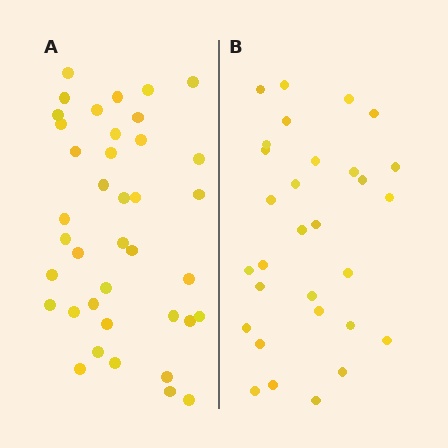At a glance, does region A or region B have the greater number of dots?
Region A (the left region) has more dots.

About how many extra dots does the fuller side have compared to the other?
Region A has roughly 8 or so more dots than region B.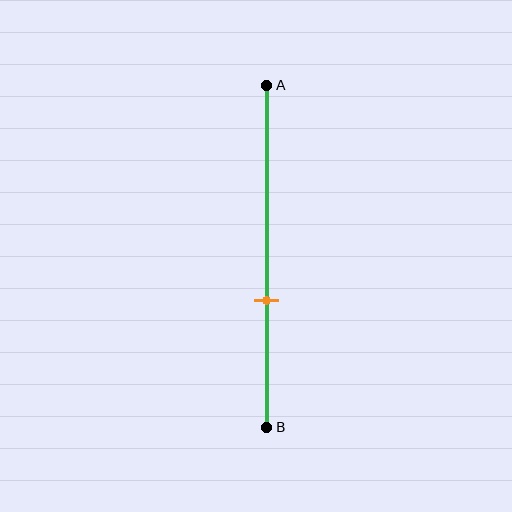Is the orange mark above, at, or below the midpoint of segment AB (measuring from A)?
The orange mark is below the midpoint of segment AB.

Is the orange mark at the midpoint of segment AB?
No, the mark is at about 65% from A, not at the 50% midpoint.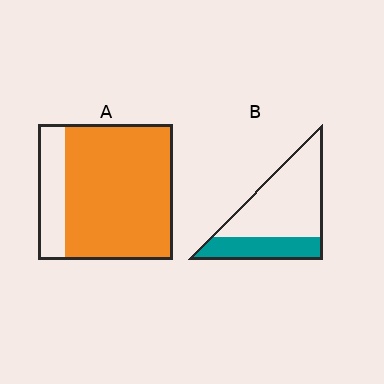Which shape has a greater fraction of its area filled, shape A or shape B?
Shape A.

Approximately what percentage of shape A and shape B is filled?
A is approximately 80% and B is approximately 30%.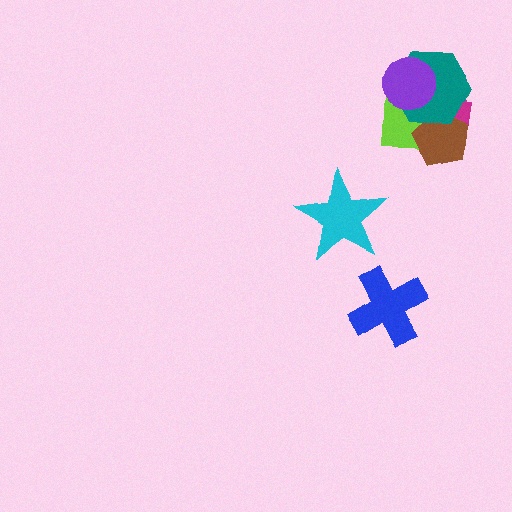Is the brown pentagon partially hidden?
Yes, it is partially covered by another shape.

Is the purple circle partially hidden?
No, no other shape covers it.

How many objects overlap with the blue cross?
0 objects overlap with the blue cross.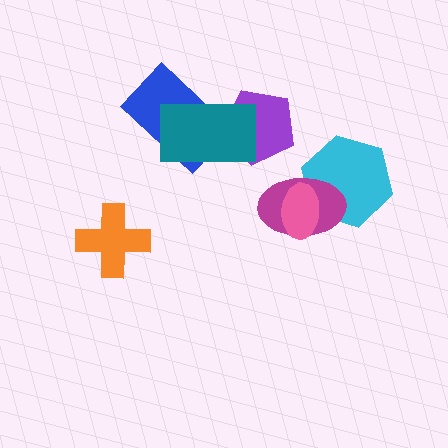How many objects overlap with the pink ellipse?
2 objects overlap with the pink ellipse.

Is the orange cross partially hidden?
No, no other shape covers it.